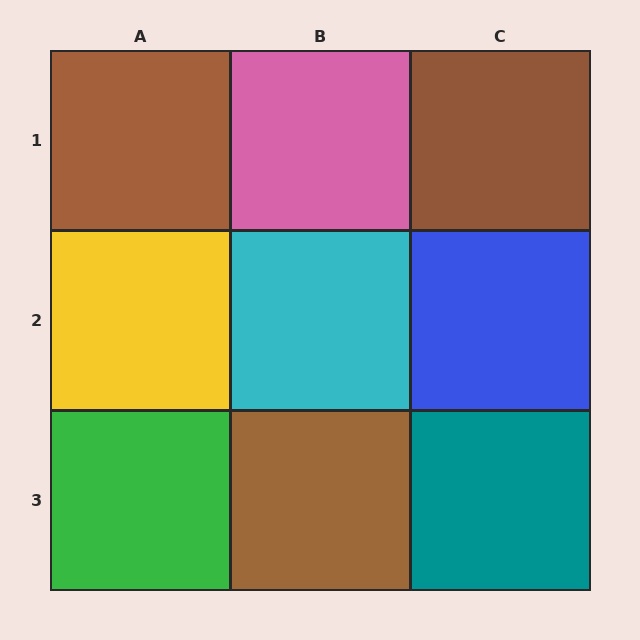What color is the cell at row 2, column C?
Blue.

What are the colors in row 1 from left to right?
Brown, pink, brown.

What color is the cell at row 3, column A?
Green.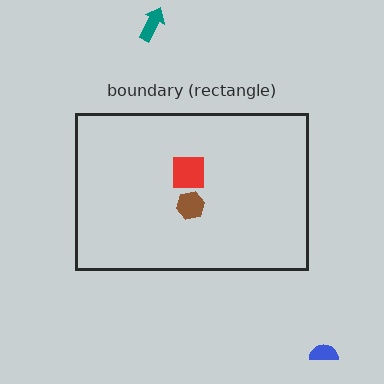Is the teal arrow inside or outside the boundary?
Outside.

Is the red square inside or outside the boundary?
Inside.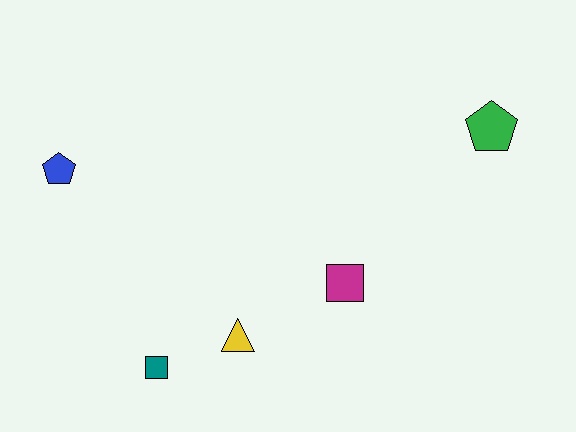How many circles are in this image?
There are no circles.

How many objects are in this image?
There are 5 objects.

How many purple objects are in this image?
There are no purple objects.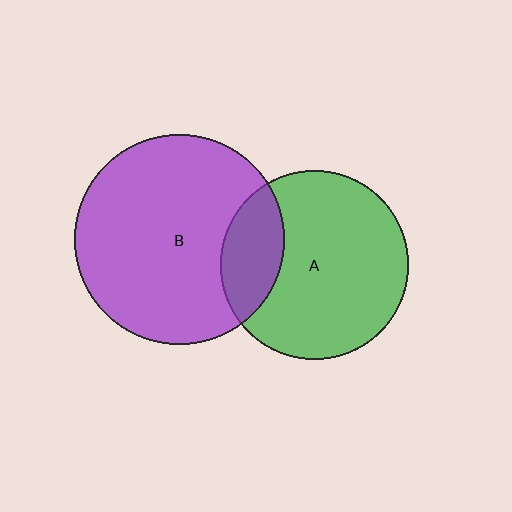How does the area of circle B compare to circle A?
Approximately 1.2 times.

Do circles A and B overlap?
Yes.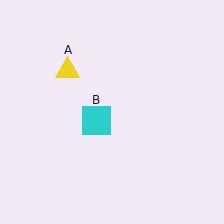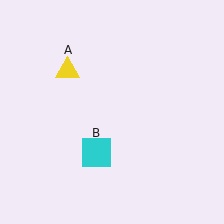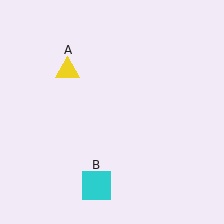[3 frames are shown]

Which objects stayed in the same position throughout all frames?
Yellow triangle (object A) remained stationary.